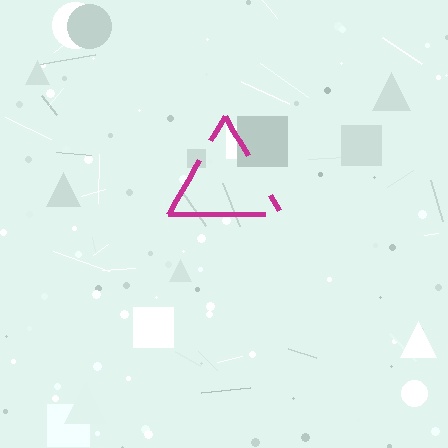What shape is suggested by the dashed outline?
The dashed outline suggests a triangle.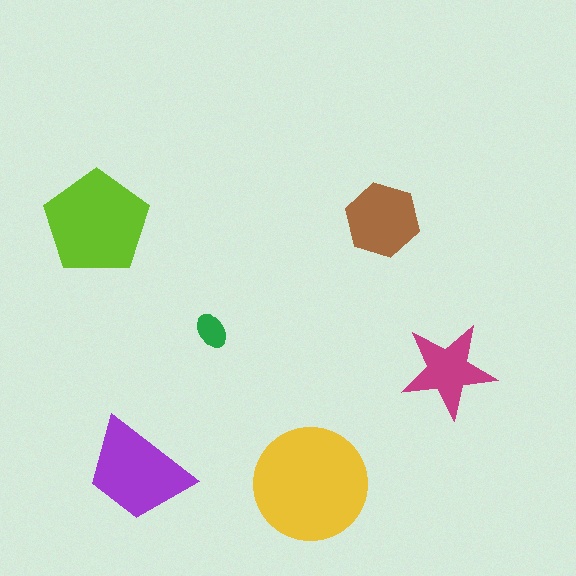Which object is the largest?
The yellow circle.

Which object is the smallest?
The green ellipse.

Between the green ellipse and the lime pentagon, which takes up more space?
The lime pentagon.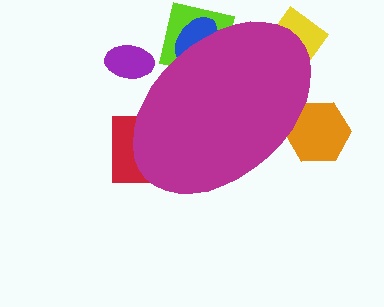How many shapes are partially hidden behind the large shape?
6 shapes are partially hidden.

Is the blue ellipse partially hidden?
Yes, the blue ellipse is partially hidden behind the magenta ellipse.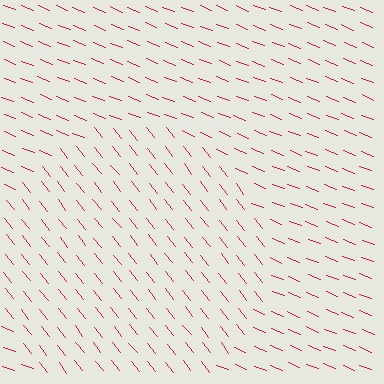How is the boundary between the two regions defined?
The boundary is defined purely by a change in line orientation (approximately 30 degrees difference). All lines are the same color and thickness.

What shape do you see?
I see a circle.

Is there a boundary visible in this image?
Yes, there is a texture boundary formed by a change in line orientation.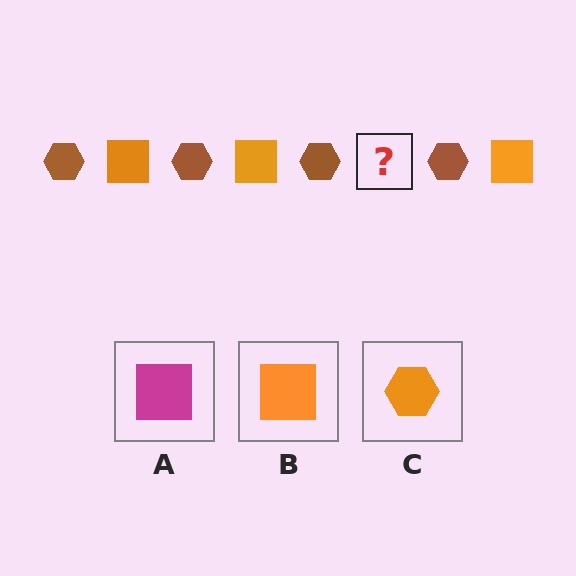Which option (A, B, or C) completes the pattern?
B.